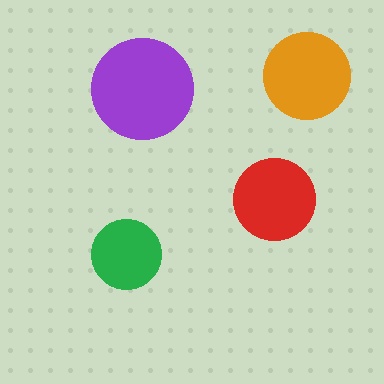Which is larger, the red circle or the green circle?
The red one.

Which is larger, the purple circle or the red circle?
The purple one.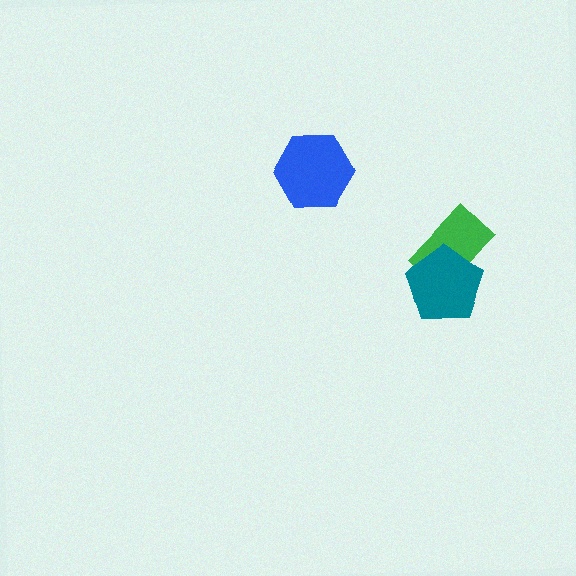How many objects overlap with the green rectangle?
1 object overlaps with the green rectangle.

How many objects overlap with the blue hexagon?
0 objects overlap with the blue hexagon.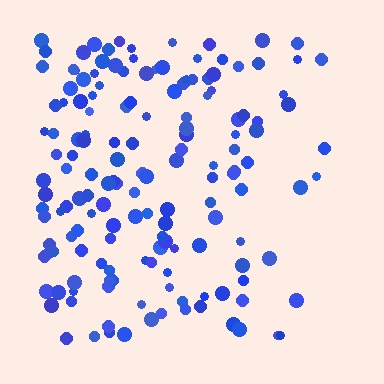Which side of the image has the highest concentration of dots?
The left.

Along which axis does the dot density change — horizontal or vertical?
Horizontal.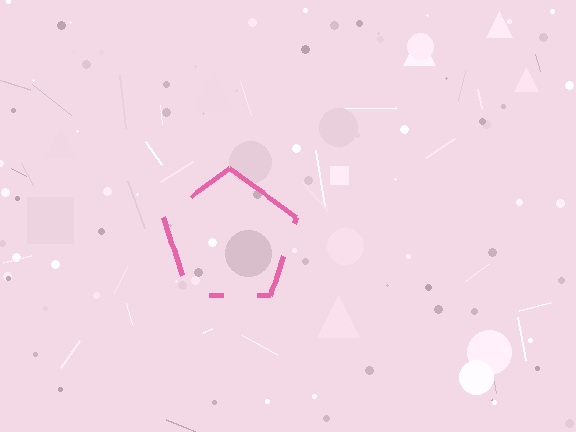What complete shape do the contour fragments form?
The contour fragments form a pentagon.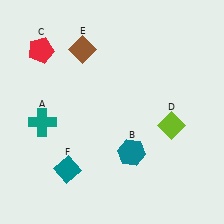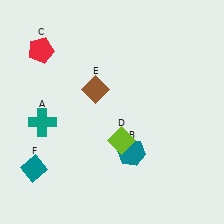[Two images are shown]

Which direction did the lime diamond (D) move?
The lime diamond (D) moved left.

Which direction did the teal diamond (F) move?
The teal diamond (F) moved left.